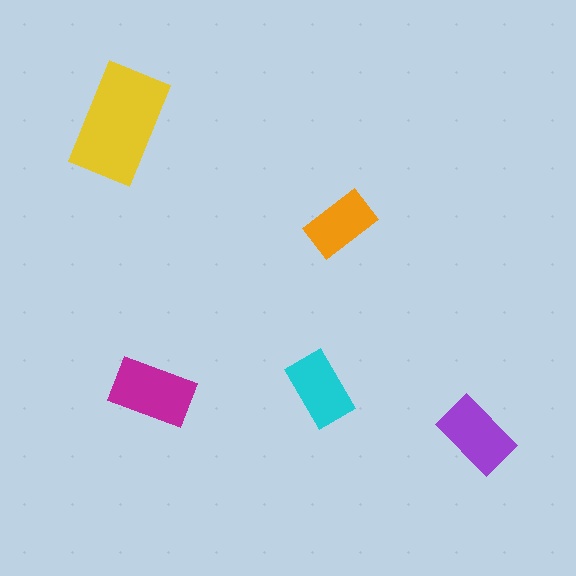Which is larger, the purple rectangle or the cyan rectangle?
The purple one.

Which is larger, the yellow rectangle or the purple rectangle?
The yellow one.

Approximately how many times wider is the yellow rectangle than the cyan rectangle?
About 1.5 times wider.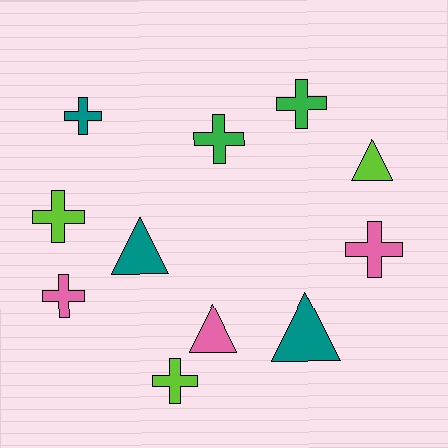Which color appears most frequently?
Lime, with 3 objects.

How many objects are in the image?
There are 11 objects.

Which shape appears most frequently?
Cross, with 7 objects.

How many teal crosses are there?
There is 1 teal cross.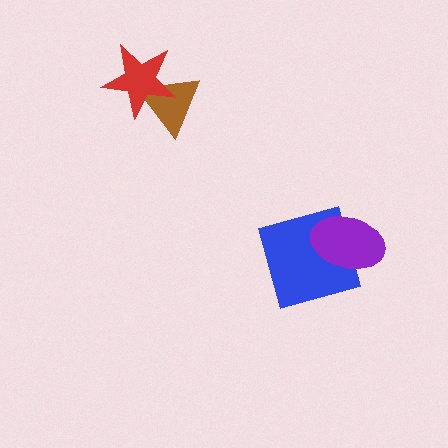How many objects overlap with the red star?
1 object overlaps with the red star.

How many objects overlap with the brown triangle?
1 object overlaps with the brown triangle.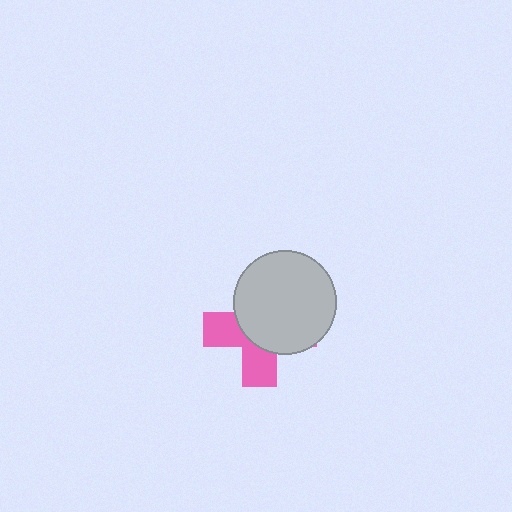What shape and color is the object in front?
The object in front is a light gray circle.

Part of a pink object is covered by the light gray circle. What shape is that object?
It is a cross.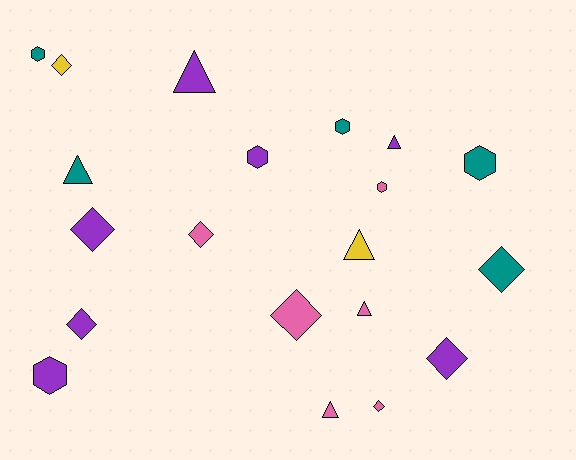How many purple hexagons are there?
There are 2 purple hexagons.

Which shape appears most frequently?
Diamond, with 8 objects.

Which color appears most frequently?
Purple, with 7 objects.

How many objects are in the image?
There are 20 objects.